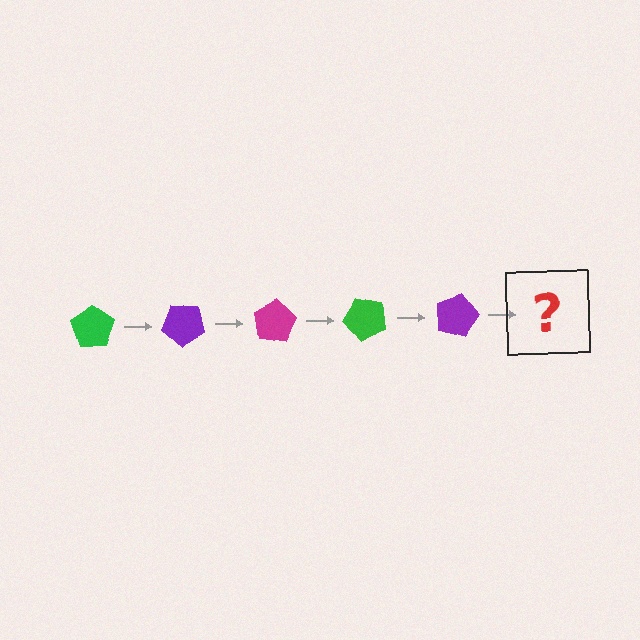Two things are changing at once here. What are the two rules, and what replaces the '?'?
The two rules are that it rotates 40 degrees each step and the color cycles through green, purple, and magenta. The '?' should be a magenta pentagon, rotated 200 degrees from the start.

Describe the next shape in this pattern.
It should be a magenta pentagon, rotated 200 degrees from the start.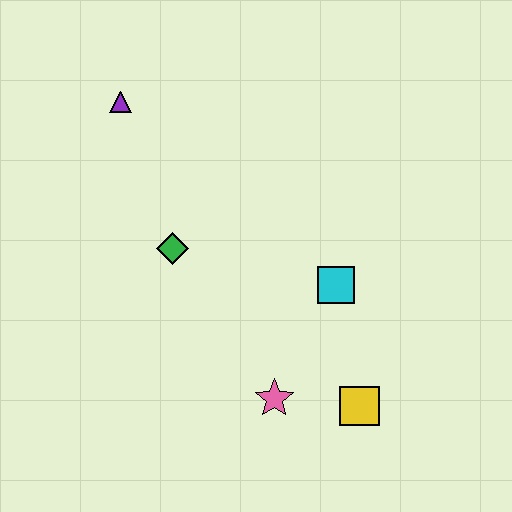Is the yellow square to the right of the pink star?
Yes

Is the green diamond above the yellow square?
Yes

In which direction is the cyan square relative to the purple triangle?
The cyan square is to the right of the purple triangle.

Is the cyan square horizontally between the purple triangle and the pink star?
No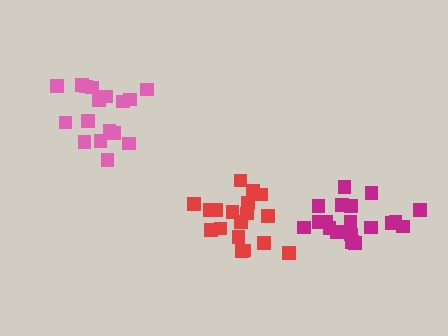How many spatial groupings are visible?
There are 3 spatial groupings.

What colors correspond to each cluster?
The clusters are colored: magenta, red, pink.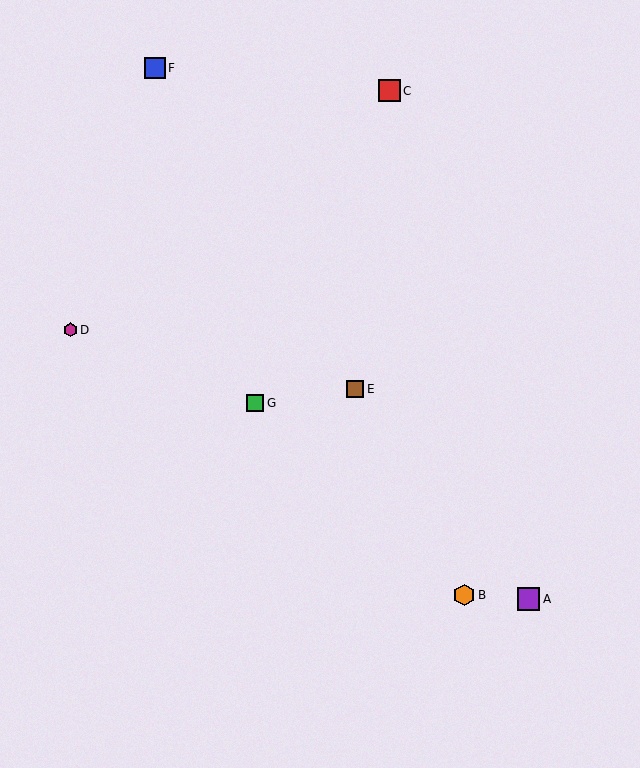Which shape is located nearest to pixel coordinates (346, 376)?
The brown square (labeled E) at (355, 389) is nearest to that location.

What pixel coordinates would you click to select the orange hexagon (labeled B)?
Click at (464, 595) to select the orange hexagon B.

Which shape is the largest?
The purple square (labeled A) is the largest.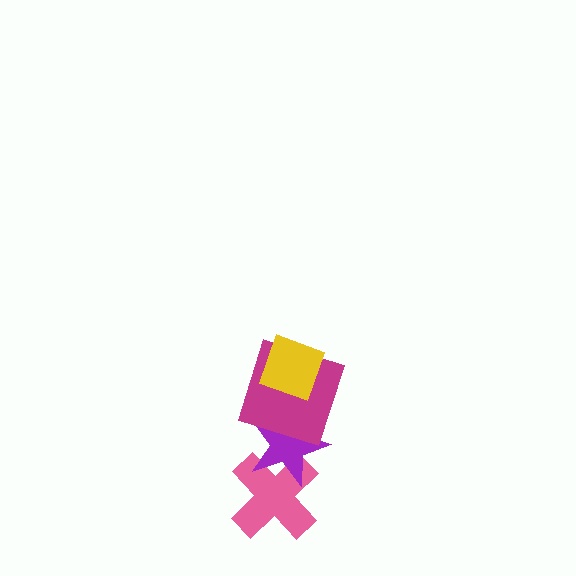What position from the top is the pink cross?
The pink cross is 4th from the top.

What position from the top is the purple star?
The purple star is 3rd from the top.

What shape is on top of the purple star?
The magenta square is on top of the purple star.